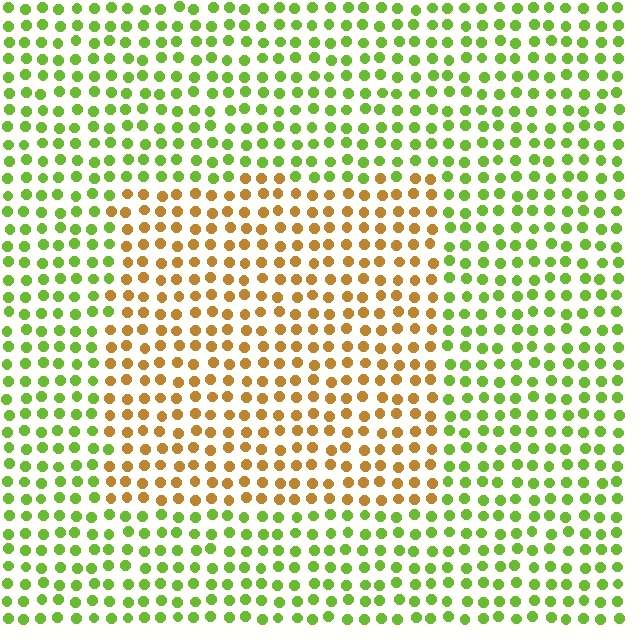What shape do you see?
I see a rectangle.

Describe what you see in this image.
The image is filled with small lime elements in a uniform arrangement. A rectangle-shaped region is visible where the elements are tinted to a slightly different hue, forming a subtle color boundary.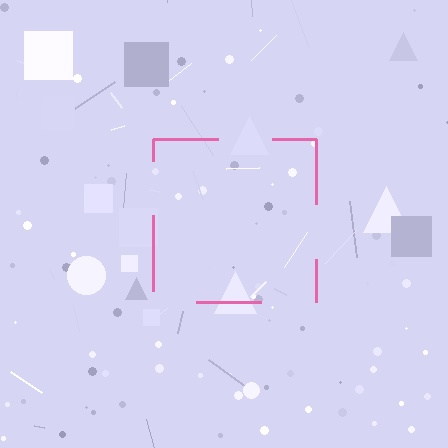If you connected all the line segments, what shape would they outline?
They would outline a square.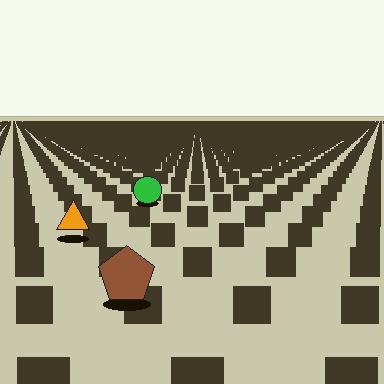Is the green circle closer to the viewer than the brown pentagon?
No. The brown pentagon is closer — you can tell from the texture gradient: the ground texture is coarser near it.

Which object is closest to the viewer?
The brown pentagon is closest. The texture marks near it are larger and more spread out.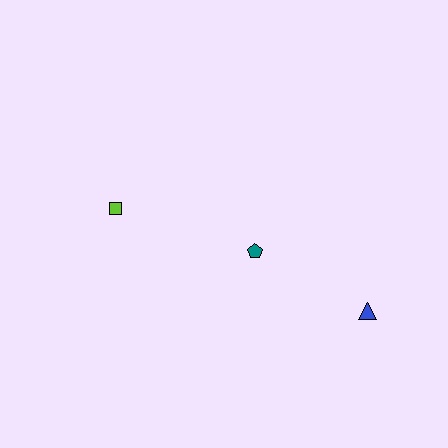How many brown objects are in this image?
There are no brown objects.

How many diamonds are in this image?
There are no diamonds.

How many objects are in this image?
There are 3 objects.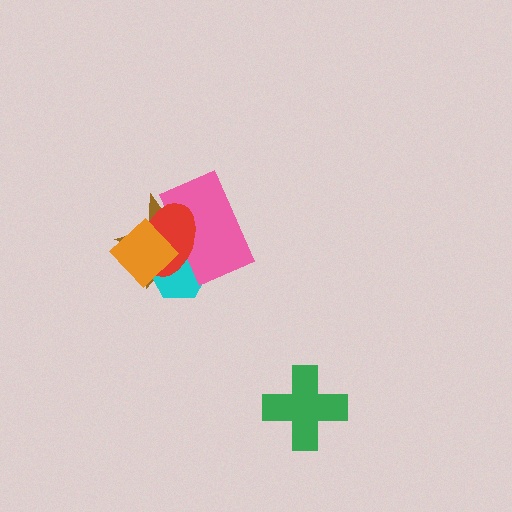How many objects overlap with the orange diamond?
4 objects overlap with the orange diamond.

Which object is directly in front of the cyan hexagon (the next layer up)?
The pink rectangle is directly in front of the cyan hexagon.